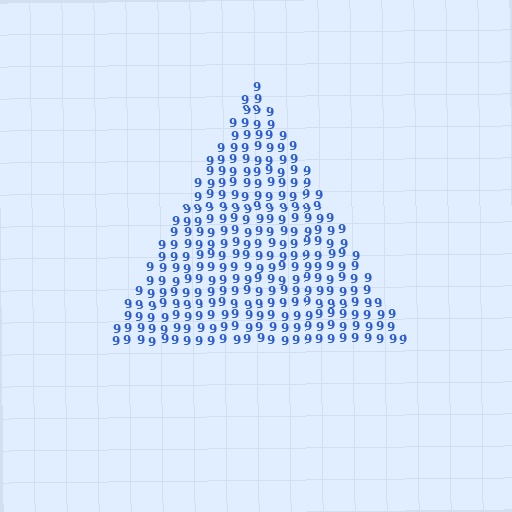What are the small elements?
The small elements are digit 9's.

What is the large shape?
The large shape is a triangle.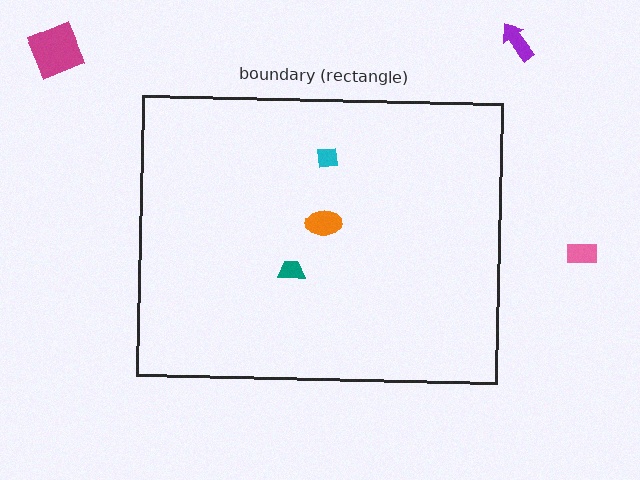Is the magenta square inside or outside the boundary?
Outside.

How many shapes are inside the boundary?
3 inside, 3 outside.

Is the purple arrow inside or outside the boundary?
Outside.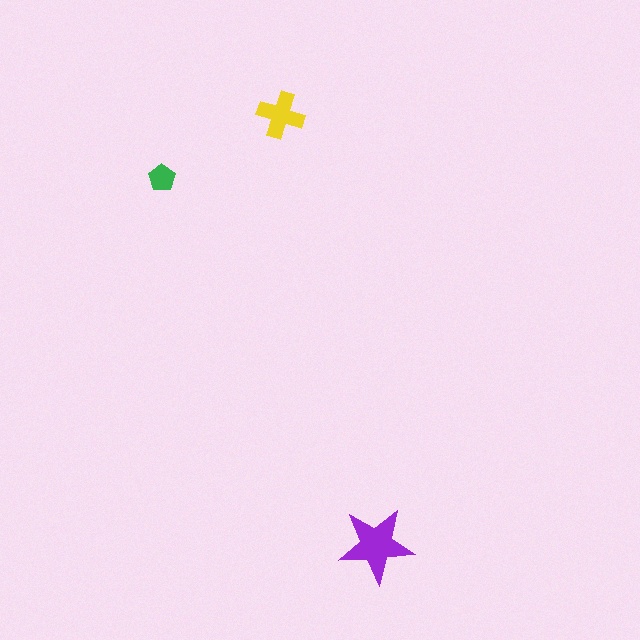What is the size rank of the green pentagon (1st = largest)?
3rd.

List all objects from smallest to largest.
The green pentagon, the yellow cross, the purple star.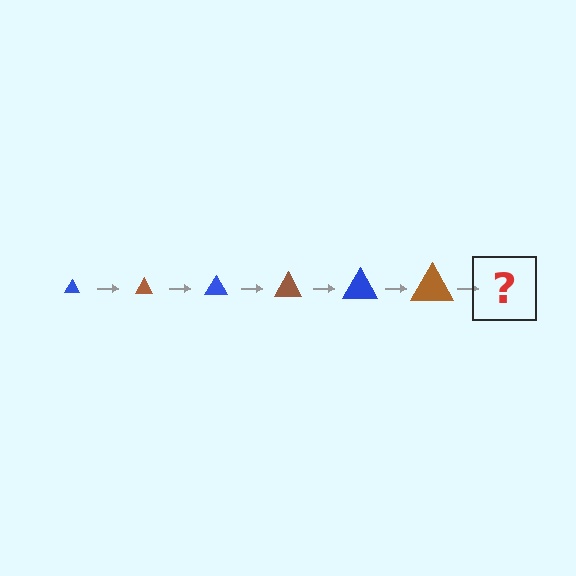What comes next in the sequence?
The next element should be a blue triangle, larger than the previous one.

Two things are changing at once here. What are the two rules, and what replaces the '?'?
The two rules are that the triangle grows larger each step and the color cycles through blue and brown. The '?' should be a blue triangle, larger than the previous one.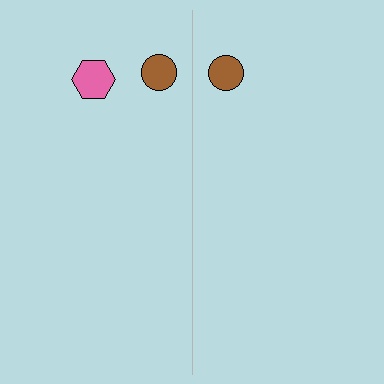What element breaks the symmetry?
A pink hexagon is missing from the right side.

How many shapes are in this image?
There are 3 shapes in this image.